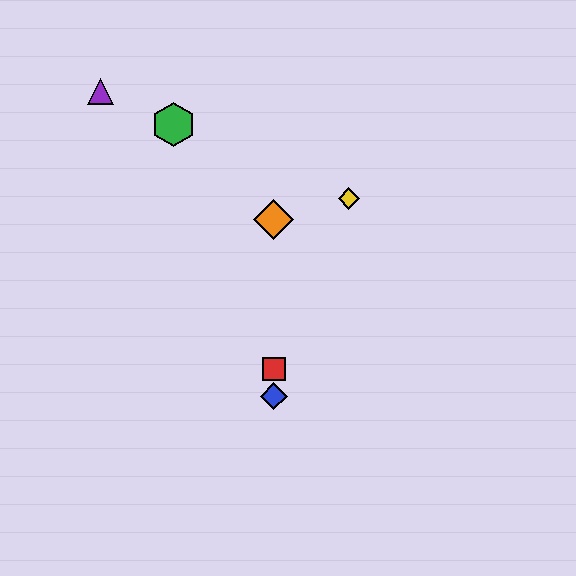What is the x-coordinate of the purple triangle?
The purple triangle is at x≈101.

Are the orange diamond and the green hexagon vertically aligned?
No, the orange diamond is at x≈274 and the green hexagon is at x≈173.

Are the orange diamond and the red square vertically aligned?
Yes, both are at x≈274.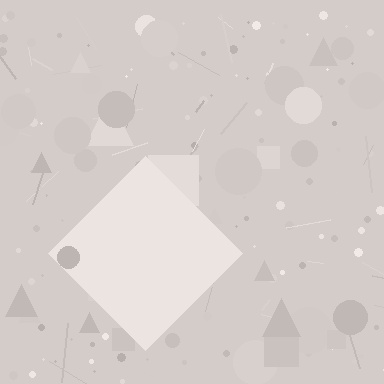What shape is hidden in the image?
A diamond is hidden in the image.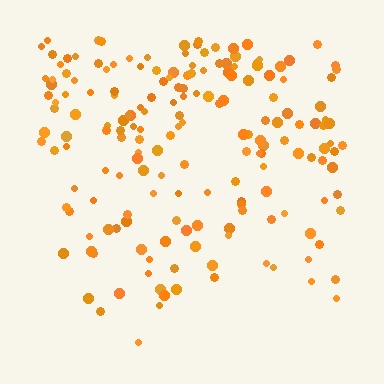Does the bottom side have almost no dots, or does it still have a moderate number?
Still a moderate number, just noticeably fewer than the top.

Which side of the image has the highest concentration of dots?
The top.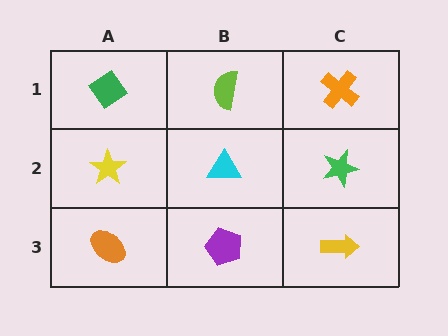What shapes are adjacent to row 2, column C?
An orange cross (row 1, column C), a yellow arrow (row 3, column C), a cyan triangle (row 2, column B).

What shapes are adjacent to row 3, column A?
A yellow star (row 2, column A), a purple pentagon (row 3, column B).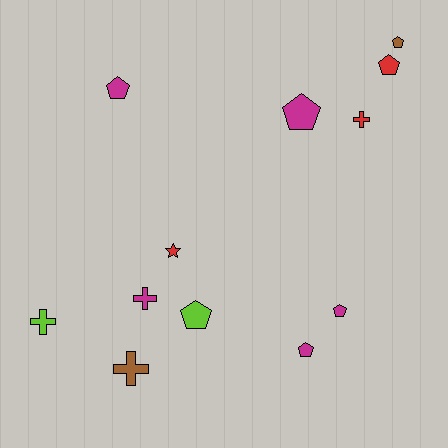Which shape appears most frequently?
Pentagon, with 7 objects.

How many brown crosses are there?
There is 1 brown cross.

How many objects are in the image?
There are 12 objects.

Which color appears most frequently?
Magenta, with 5 objects.